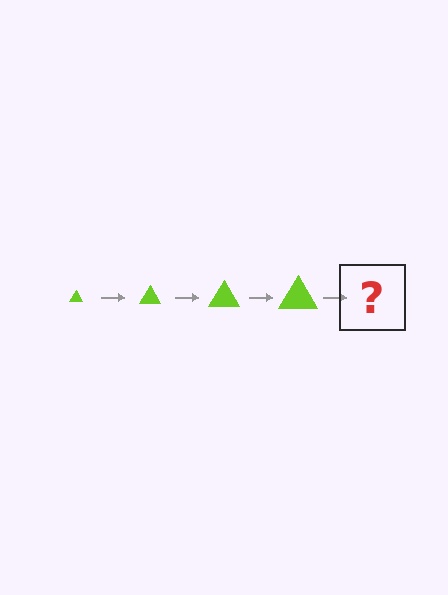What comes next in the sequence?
The next element should be a lime triangle, larger than the previous one.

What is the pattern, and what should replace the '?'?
The pattern is that the triangle gets progressively larger each step. The '?' should be a lime triangle, larger than the previous one.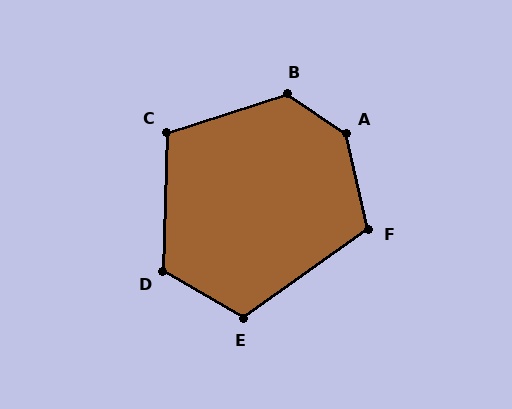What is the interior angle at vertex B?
Approximately 128 degrees (obtuse).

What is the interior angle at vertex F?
Approximately 113 degrees (obtuse).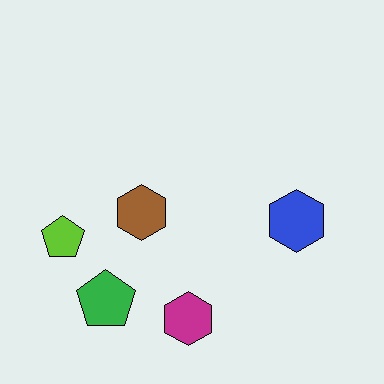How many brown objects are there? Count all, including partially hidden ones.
There is 1 brown object.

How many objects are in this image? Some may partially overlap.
There are 5 objects.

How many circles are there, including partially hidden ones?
There are no circles.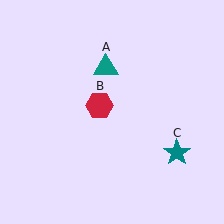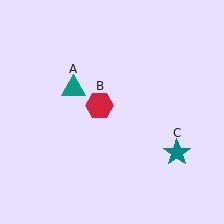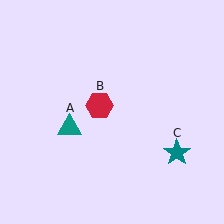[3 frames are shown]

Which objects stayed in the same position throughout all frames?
Red hexagon (object B) and teal star (object C) remained stationary.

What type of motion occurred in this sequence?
The teal triangle (object A) rotated counterclockwise around the center of the scene.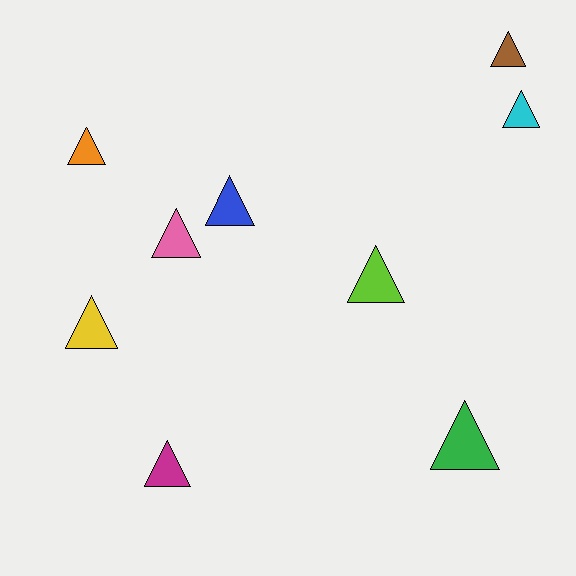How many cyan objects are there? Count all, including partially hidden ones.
There is 1 cyan object.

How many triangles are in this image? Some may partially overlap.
There are 9 triangles.